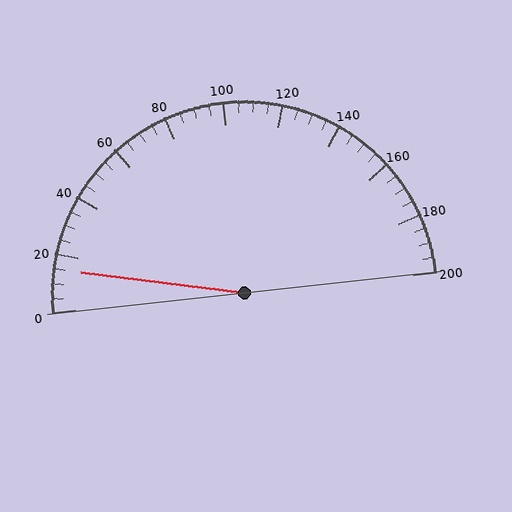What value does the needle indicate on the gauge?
The needle indicates approximately 15.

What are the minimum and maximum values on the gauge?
The gauge ranges from 0 to 200.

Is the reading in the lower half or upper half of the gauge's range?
The reading is in the lower half of the range (0 to 200).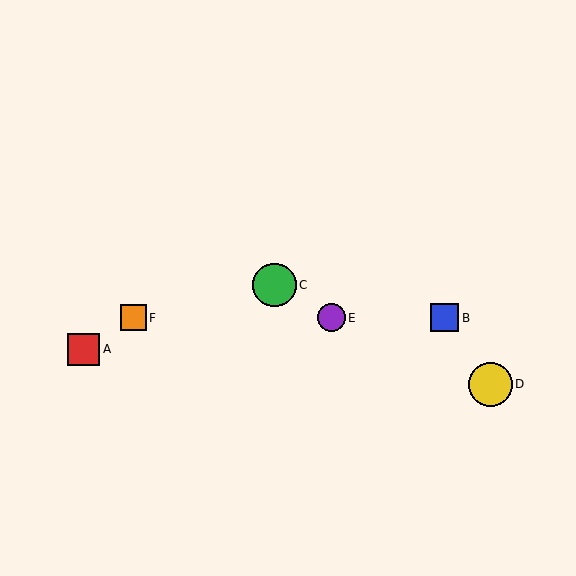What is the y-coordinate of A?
Object A is at y≈349.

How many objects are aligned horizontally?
3 objects (B, E, F) are aligned horizontally.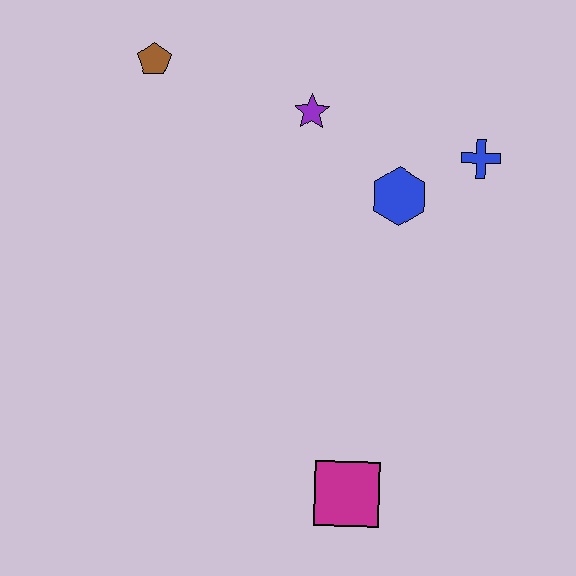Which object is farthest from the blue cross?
The magenta square is farthest from the blue cross.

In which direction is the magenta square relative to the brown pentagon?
The magenta square is below the brown pentagon.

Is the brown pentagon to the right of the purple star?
No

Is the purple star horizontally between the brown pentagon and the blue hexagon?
Yes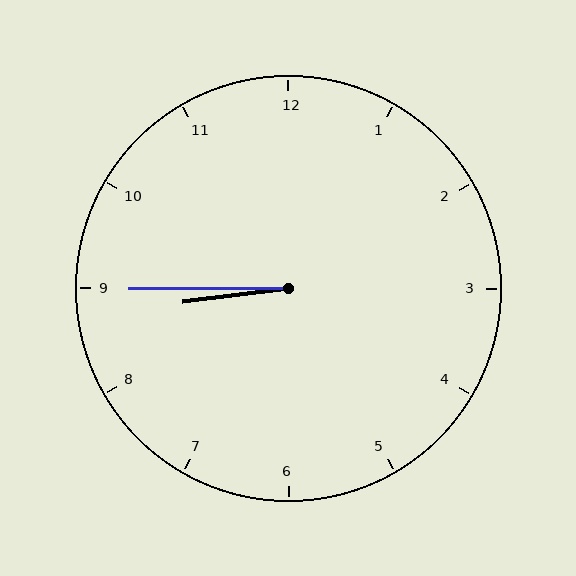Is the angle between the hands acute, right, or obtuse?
It is acute.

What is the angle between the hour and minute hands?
Approximately 8 degrees.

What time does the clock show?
8:45.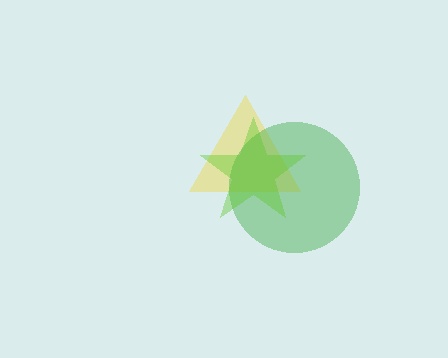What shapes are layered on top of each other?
The layered shapes are: a yellow triangle, a green circle, a lime star.